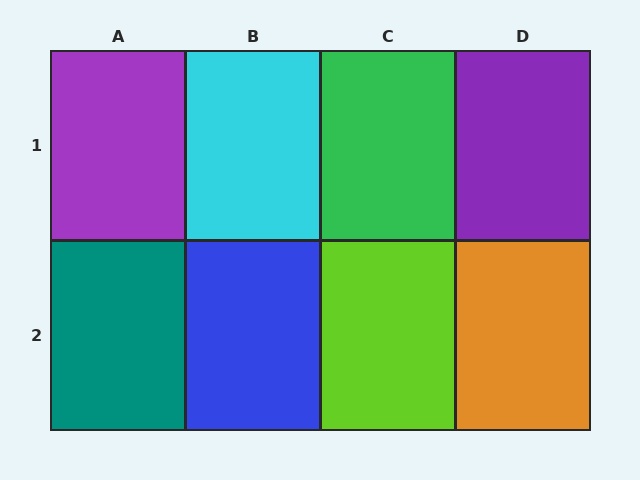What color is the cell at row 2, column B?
Blue.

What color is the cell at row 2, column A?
Teal.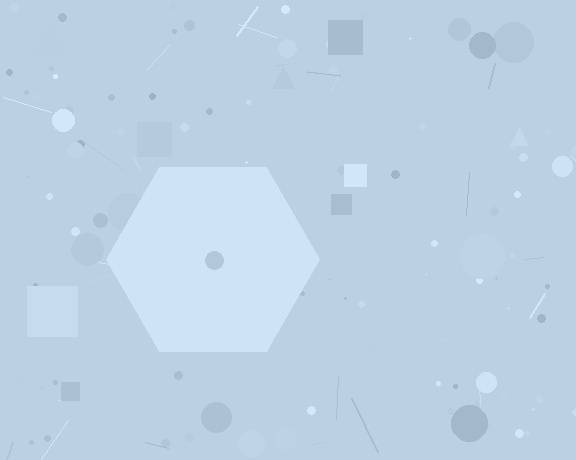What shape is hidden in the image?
A hexagon is hidden in the image.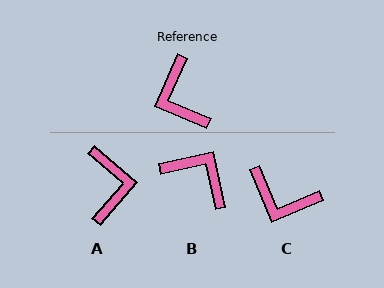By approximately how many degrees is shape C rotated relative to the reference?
Approximately 46 degrees counter-clockwise.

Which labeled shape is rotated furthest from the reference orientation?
A, about 162 degrees away.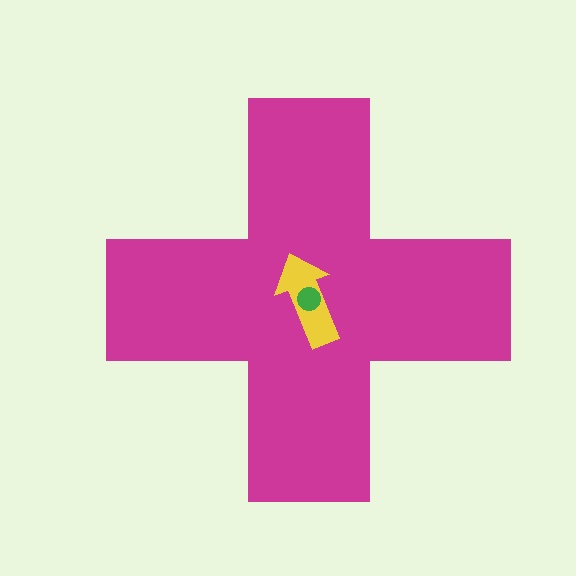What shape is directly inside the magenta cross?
The yellow arrow.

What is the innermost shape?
The green circle.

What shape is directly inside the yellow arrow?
The green circle.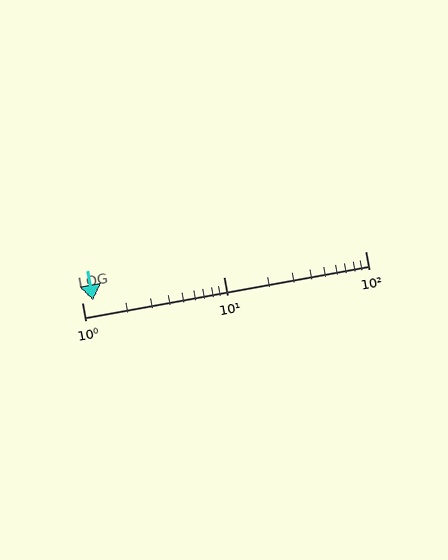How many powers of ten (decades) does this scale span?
The scale spans 2 decades, from 1 to 100.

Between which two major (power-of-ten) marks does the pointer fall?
The pointer is between 1 and 10.